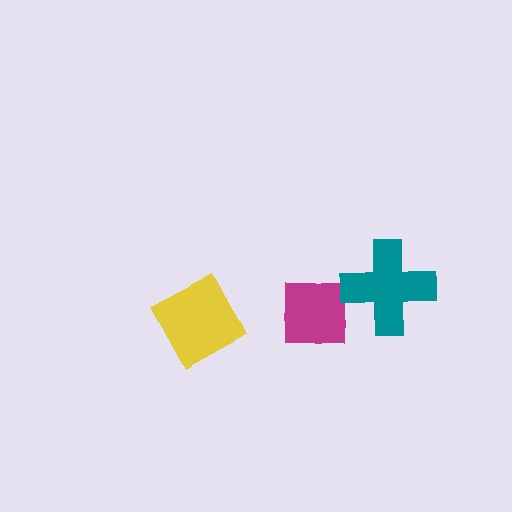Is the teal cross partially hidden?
No, no other shape covers it.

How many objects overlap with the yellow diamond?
0 objects overlap with the yellow diamond.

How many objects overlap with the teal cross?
1 object overlaps with the teal cross.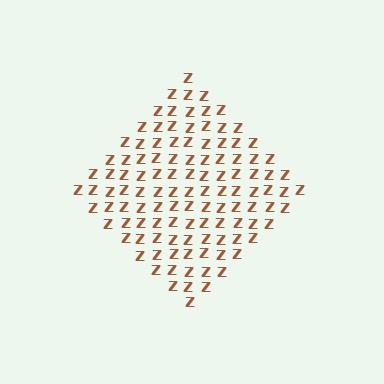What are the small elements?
The small elements are letter Z's.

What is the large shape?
The large shape is a diamond.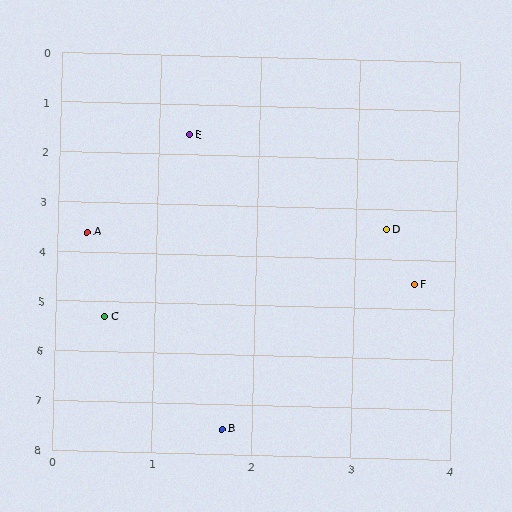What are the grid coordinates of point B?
Point B is at approximately (1.7, 7.5).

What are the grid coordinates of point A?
Point A is at approximately (0.3, 3.6).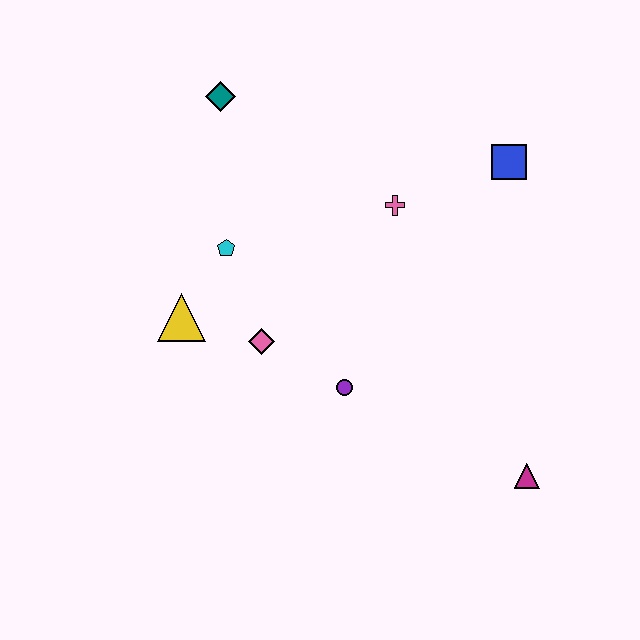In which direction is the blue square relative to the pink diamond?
The blue square is to the right of the pink diamond.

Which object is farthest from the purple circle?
The teal diamond is farthest from the purple circle.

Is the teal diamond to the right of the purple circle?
No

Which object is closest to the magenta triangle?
The purple circle is closest to the magenta triangle.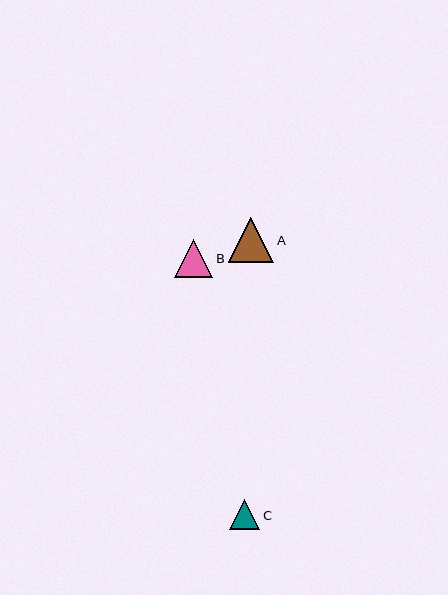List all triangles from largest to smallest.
From largest to smallest: A, B, C.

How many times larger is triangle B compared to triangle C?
Triangle B is approximately 1.3 times the size of triangle C.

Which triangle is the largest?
Triangle A is the largest with a size of approximately 46 pixels.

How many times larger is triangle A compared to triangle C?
Triangle A is approximately 1.5 times the size of triangle C.